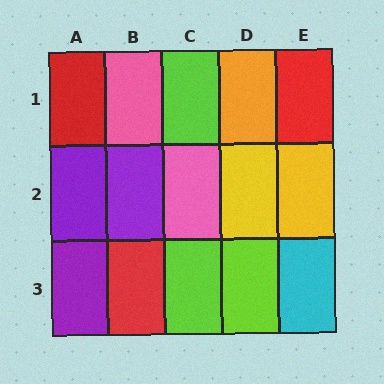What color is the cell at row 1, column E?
Red.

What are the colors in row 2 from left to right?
Purple, purple, pink, yellow, yellow.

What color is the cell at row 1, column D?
Orange.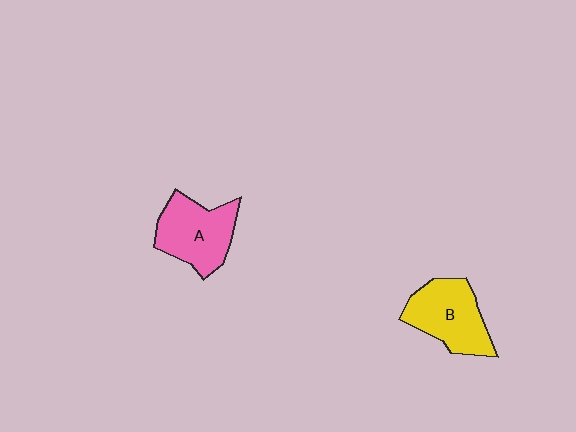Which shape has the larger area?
Shape B (yellow).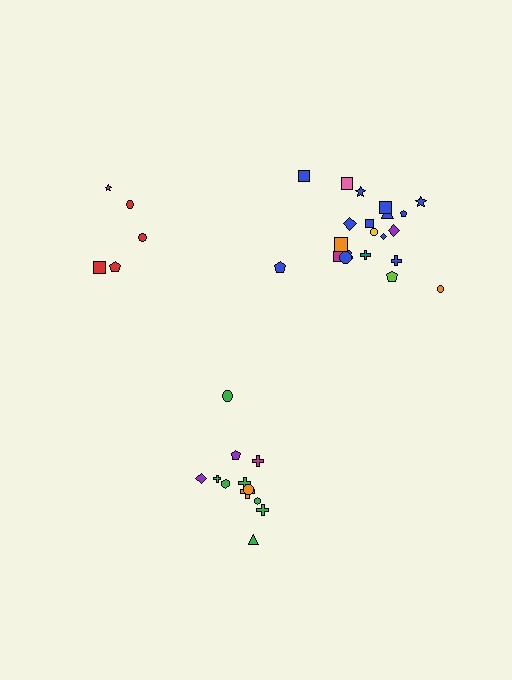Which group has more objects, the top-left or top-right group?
The top-right group.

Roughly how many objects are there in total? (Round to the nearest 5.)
Roughly 40 objects in total.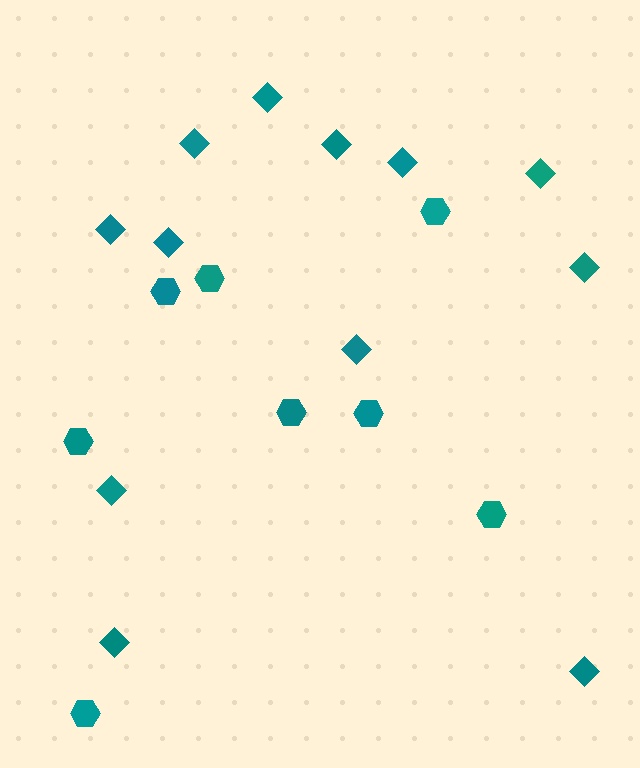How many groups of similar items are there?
There are 2 groups: one group of diamonds (12) and one group of hexagons (8).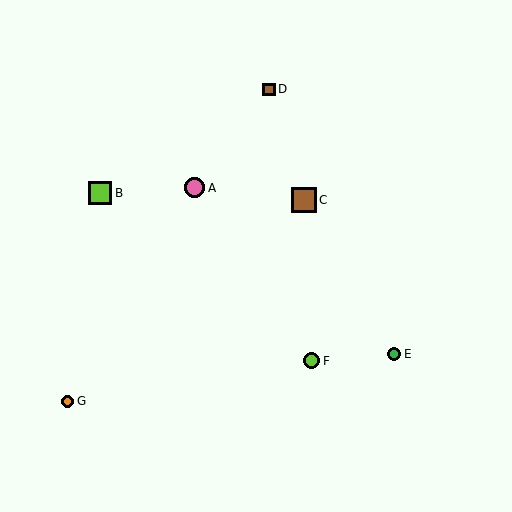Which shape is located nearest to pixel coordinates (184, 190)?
The pink circle (labeled A) at (195, 188) is nearest to that location.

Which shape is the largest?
The brown square (labeled C) is the largest.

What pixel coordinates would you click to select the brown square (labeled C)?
Click at (304, 200) to select the brown square C.